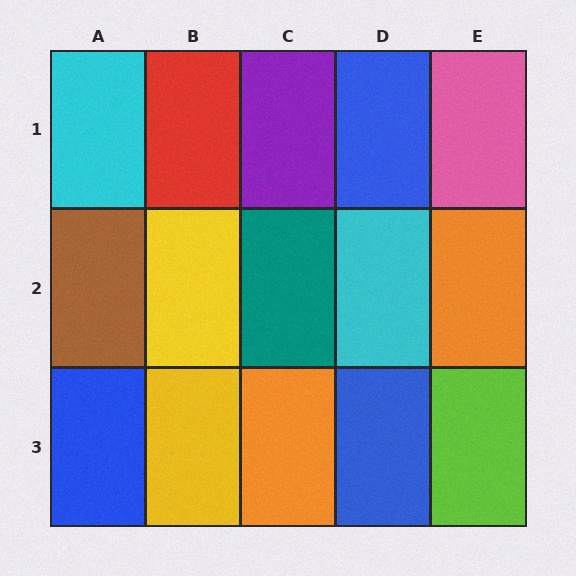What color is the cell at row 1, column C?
Purple.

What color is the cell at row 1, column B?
Red.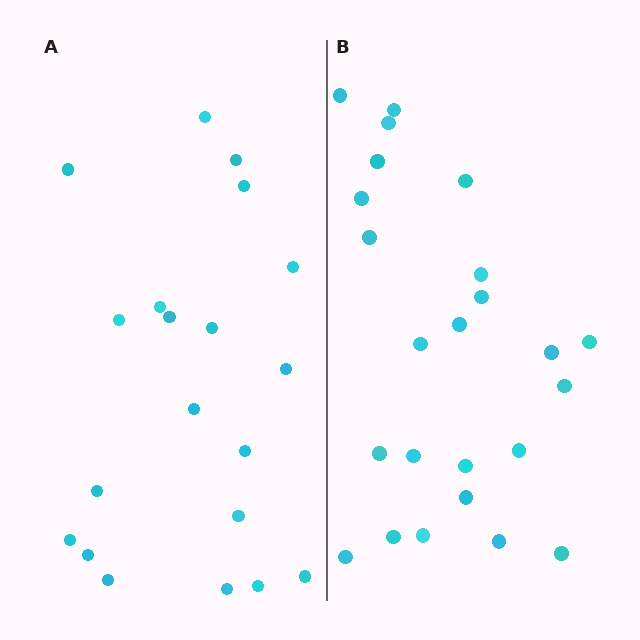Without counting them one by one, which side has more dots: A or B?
Region B (the right region) has more dots.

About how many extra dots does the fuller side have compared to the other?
Region B has about 4 more dots than region A.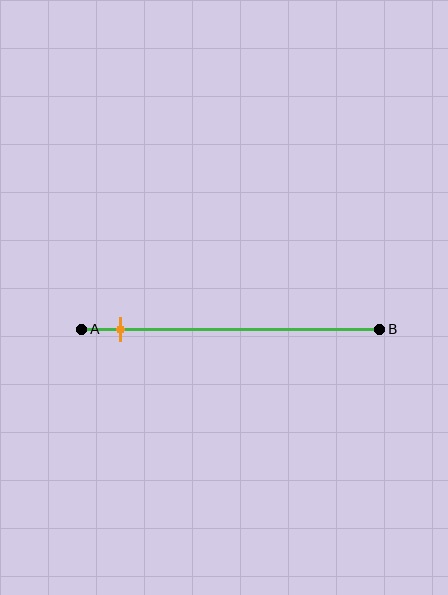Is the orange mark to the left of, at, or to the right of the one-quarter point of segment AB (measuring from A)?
The orange mark is to the left of the one-quarter point of segment AB.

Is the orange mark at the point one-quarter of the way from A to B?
No, the mark is at about 15% from A, not at the 25% one-quarter point.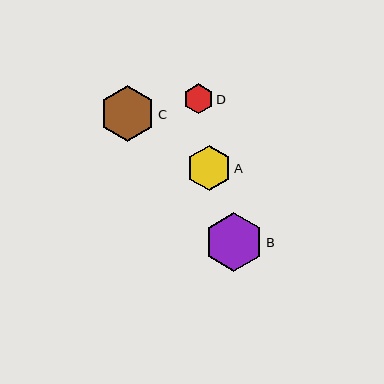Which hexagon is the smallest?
Hexagon D is the smallest with a size of approximately 30 pixels.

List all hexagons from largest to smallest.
From largest to smallest: B, C, A, D.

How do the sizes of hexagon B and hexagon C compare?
Hexagon B and hexagon C are approximately the same size.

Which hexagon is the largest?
Hexagon B is the largest with a size of approximately 59 pixels.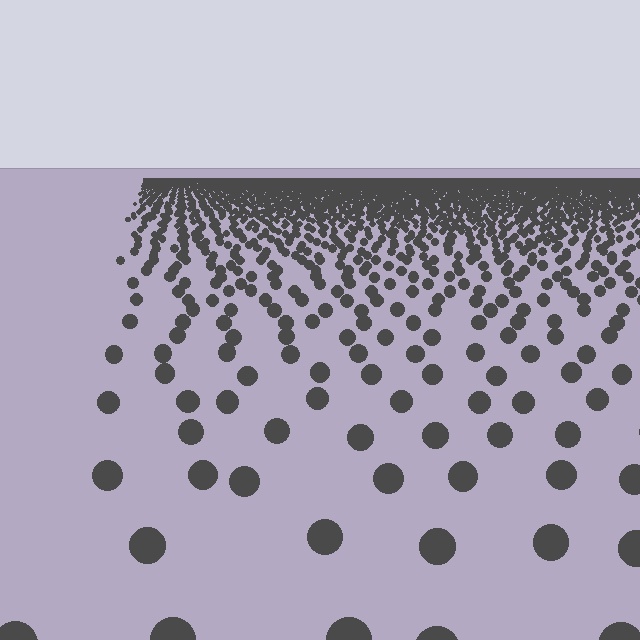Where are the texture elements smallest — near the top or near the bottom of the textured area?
Near the top.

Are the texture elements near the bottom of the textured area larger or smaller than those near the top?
Larger. Near the bottom, elements are closer to the viewer and appear at a bigger on-screen size.